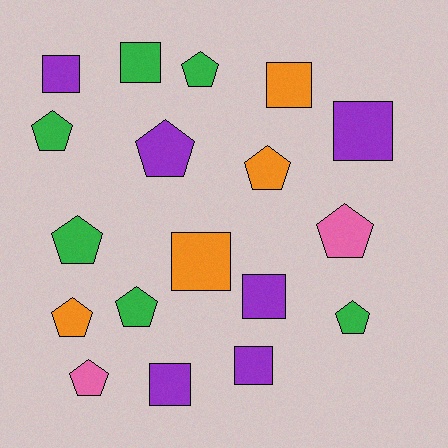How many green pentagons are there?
There are 5 green pentagons.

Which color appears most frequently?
Purple, with 6 objects.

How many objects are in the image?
There are 18 objects.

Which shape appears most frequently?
Pentagon, with 10 objects.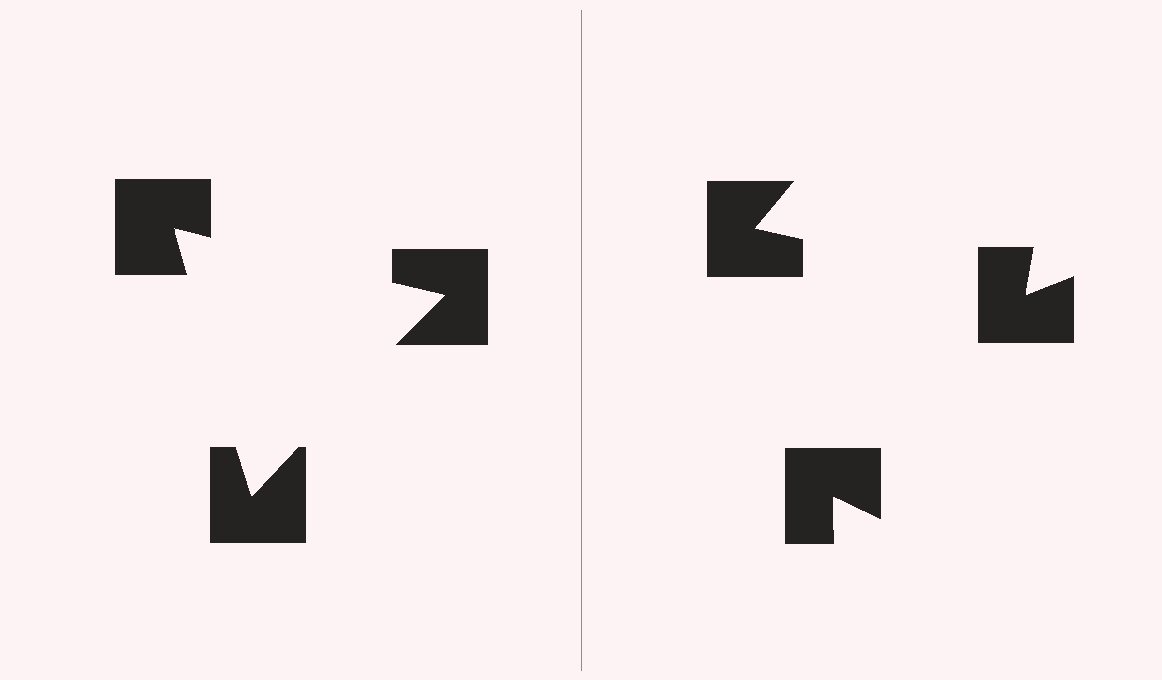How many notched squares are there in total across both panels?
6 — 3 on each side.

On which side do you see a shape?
An illusory triangle appears on the left side. On the right side the wedge cuts are rotated, so no coherent shape forms.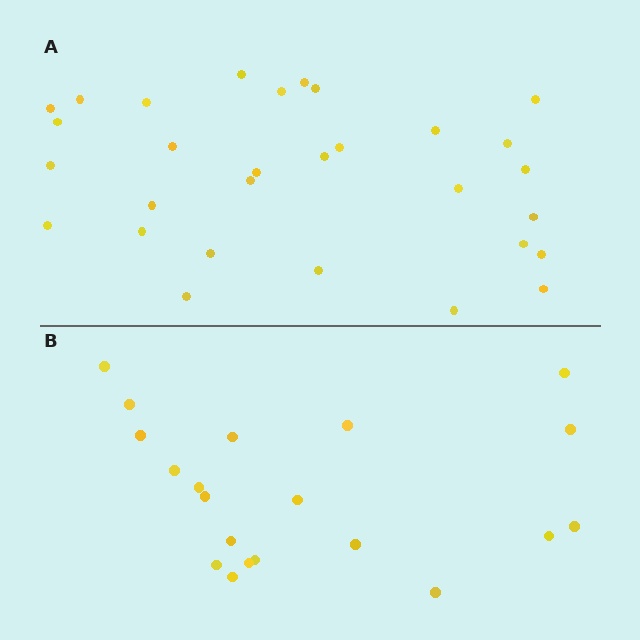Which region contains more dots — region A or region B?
Region A (the top region) has more dots.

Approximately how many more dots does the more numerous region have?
Region A has roughly 10 or so more dots than region B.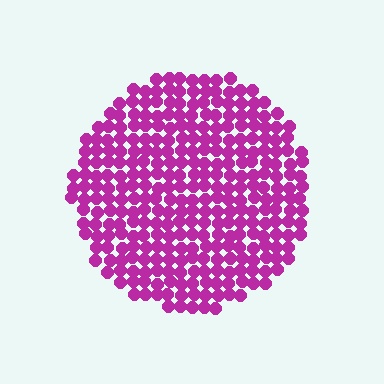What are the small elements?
The small elements are circles.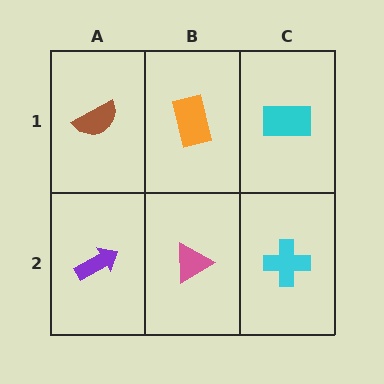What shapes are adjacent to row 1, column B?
A pink triangle (row 2, column B), a brown semicircle (row 1, column A), a cyan rectangle (row 1, column C).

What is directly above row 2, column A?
A brown semicircle.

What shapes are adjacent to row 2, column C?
A cyan rectangle (row 1, column C), a pink triangle (row 2, column B).